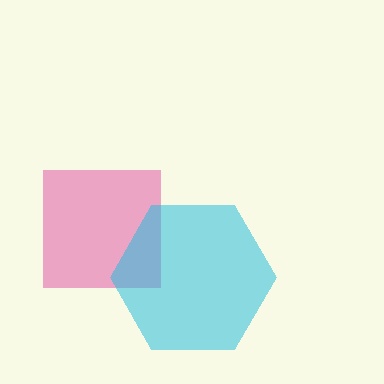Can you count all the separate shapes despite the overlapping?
Yes, there are 2 separate shapes.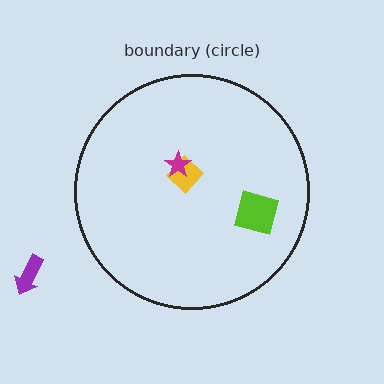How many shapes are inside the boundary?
3 inside, 1 outside.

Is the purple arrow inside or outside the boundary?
Outside.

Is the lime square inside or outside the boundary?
Inside.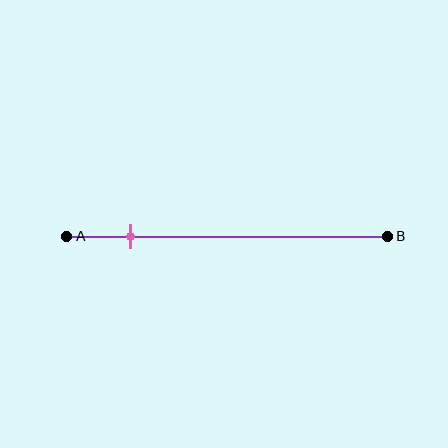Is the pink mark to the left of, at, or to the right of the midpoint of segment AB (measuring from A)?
The pink mark is to the left of the midpoint of segment AB.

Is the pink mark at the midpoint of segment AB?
No, the mark is at about 20% from A, not at the 50% midpoint.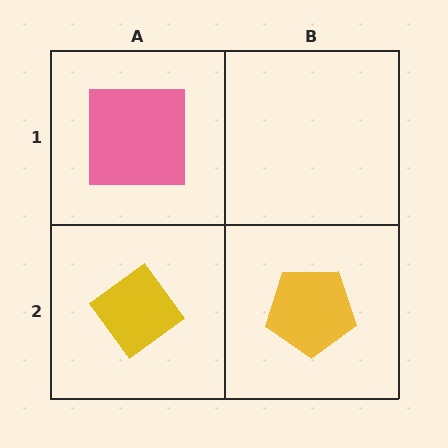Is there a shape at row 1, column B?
No, that cell is empty.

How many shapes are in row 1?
1 shape.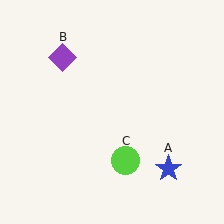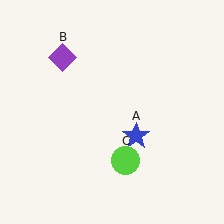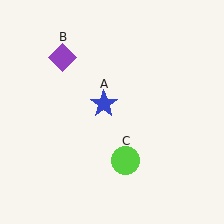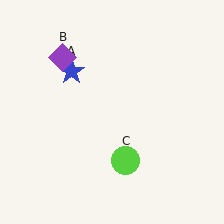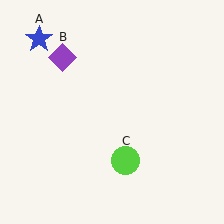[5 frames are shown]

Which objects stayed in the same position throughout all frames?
Purple diamond (object B) and lime circle (object C) remained stationary.